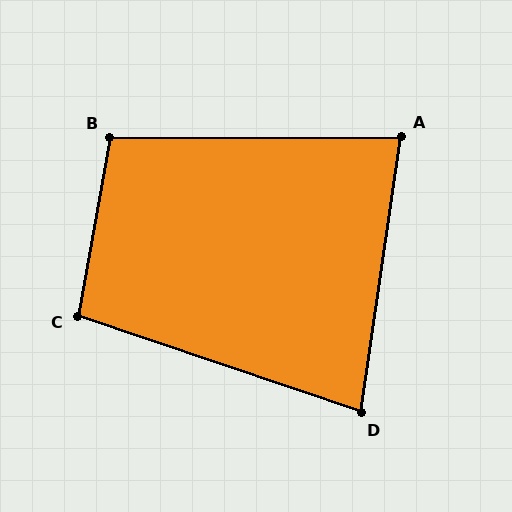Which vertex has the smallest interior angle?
D, at approximately 80 degrees.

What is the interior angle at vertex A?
Approximately 81 degrees (acute).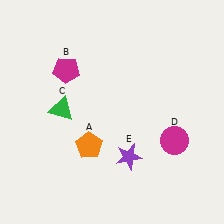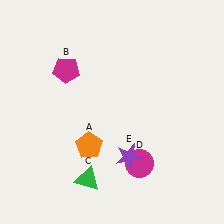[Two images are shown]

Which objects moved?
The objects that moved are: the green triangle (C), the magenta circle (D).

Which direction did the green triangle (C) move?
The green triangle (C) moved down.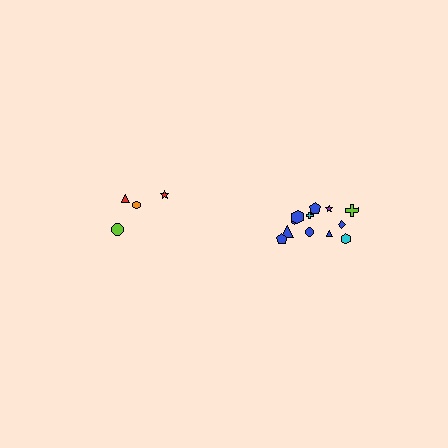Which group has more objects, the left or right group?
The right group.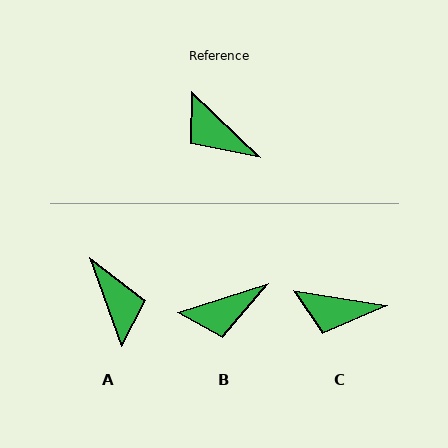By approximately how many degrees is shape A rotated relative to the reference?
Approximately 153 degrees counter-clockwise.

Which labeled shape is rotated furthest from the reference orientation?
A, about 153 degrees away.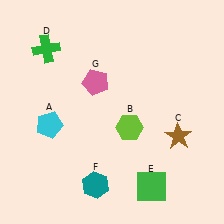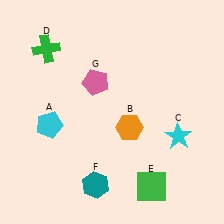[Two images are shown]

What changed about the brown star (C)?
In Image 1, C is brown. In Image 2, it changed to cyan.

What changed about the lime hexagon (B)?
In Image 1, B is lime. In Image 2, it changed to orange.